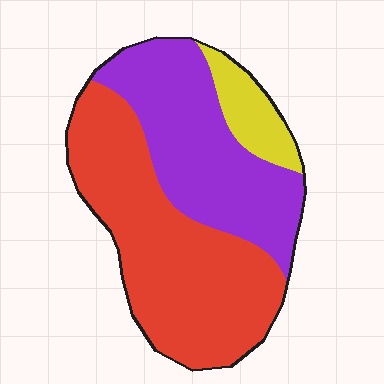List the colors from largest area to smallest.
From largest to smallest: red, purple, yellow.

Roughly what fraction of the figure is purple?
Purple takes up between a quarter and a half of the figure.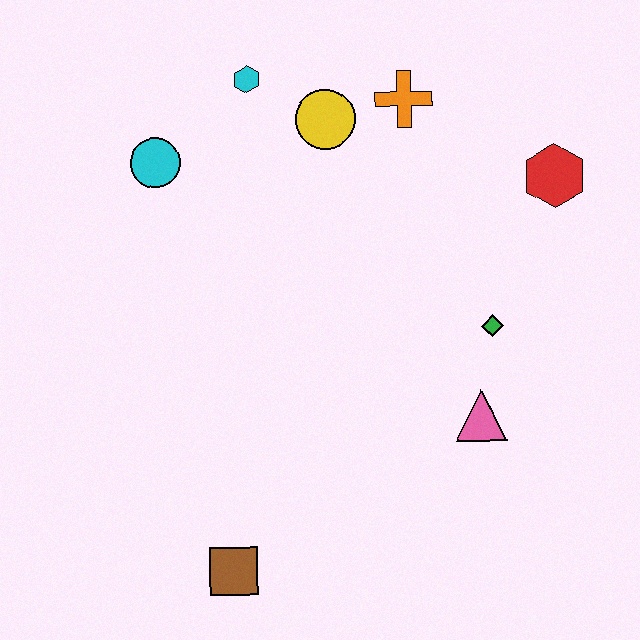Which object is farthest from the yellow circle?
The brown square is farthest from the yellow circle.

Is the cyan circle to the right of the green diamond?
No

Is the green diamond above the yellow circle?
No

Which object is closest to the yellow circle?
The orange cross is closest to the yellow circle.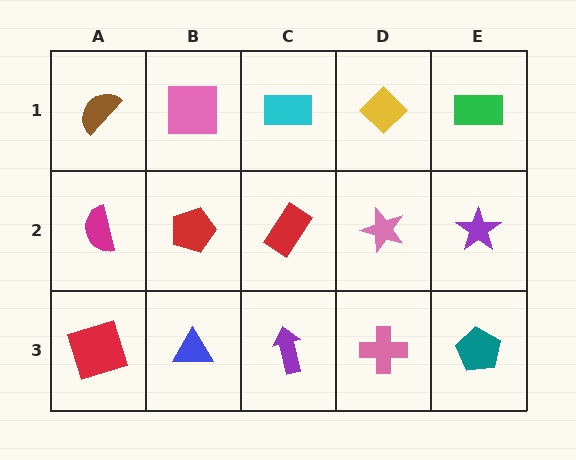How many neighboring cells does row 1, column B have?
3.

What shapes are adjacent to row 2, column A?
A brown semicircle (row 1, column A), a red square (row 3, column A), a red pentagon (row 2, column B).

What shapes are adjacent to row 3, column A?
A magenta semicircle (row 2, column A), a blue triangle (row 3, column B).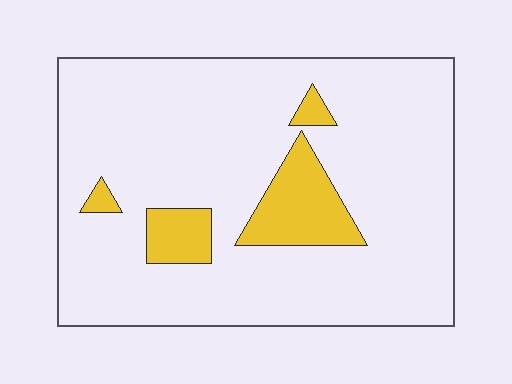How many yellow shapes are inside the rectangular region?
4.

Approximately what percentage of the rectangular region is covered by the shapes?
Approximately 15%.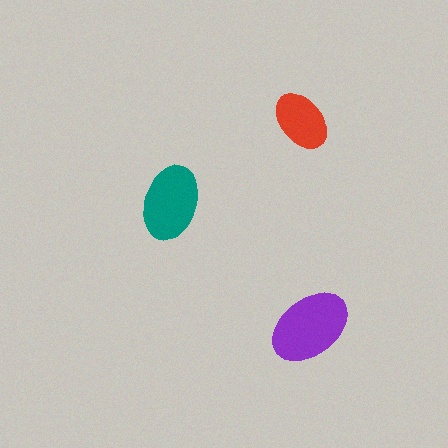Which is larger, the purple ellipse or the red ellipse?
The purple one.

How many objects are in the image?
There are 3 objects in the image.